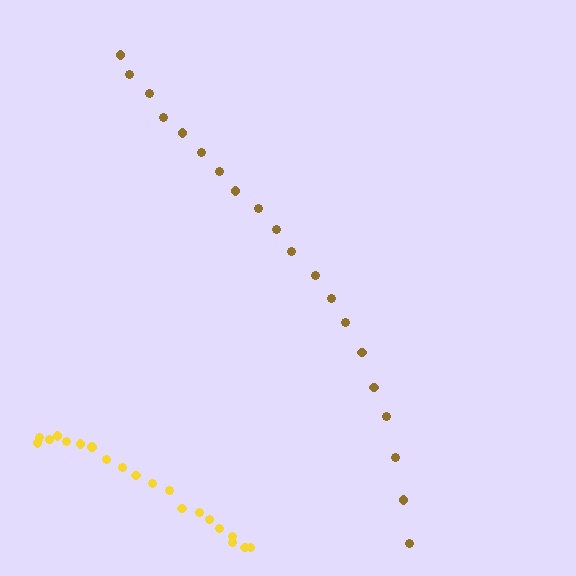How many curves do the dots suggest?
There are 2 distinct paths.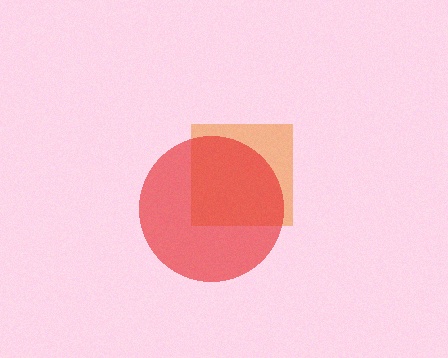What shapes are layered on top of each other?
The layered shapes are: an orange square, a red circle.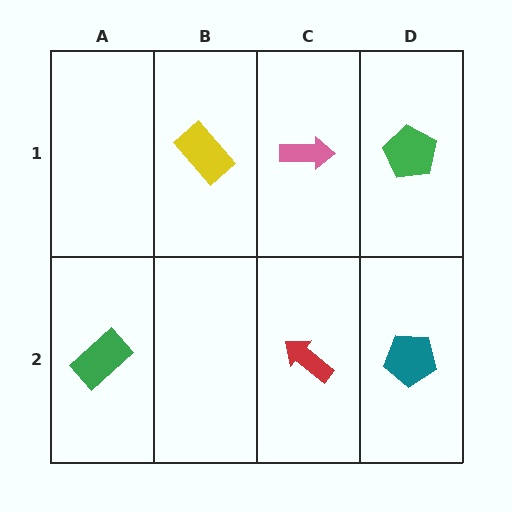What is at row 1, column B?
A yellow rectangle.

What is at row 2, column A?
A green rectangle.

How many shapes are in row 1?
3 shapes.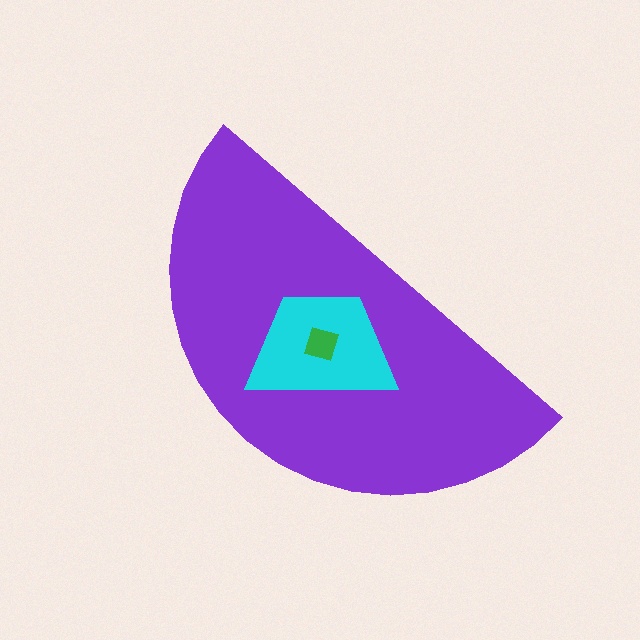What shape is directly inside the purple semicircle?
The cyan trapezoid.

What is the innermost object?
The green diamond.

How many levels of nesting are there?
3.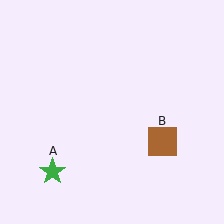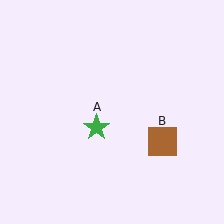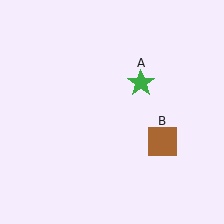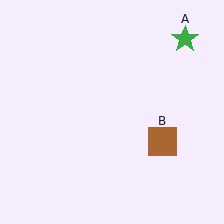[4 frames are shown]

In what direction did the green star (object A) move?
The green star (object A) moved up and to the right.